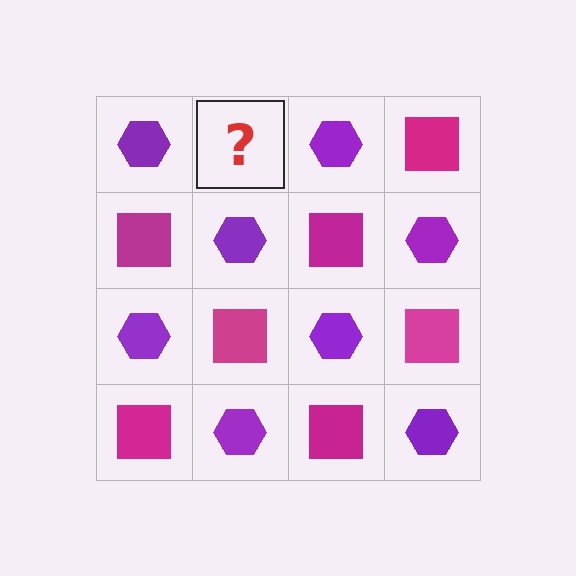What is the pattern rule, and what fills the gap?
The rule is that it alternates purple hexagon and magenta square in a checkerboard pattern. The gap should be filled with a magenta square.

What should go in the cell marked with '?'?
The missing cell should contain a magenta square.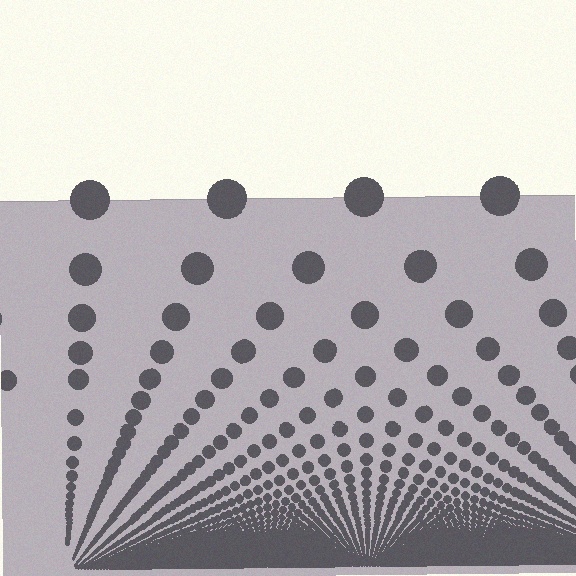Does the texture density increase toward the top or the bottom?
Density increases toward the bottom.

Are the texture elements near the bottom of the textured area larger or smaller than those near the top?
Smaller. The gradient is inverted — elements near the bottom are smaller and denser.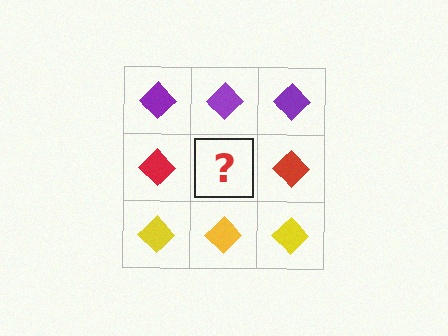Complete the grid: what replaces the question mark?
The question mark should be replaced with a red diamond.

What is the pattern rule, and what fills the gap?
The rule is that each row has a consistent color. The gap should be filled with a red diamond.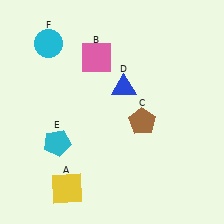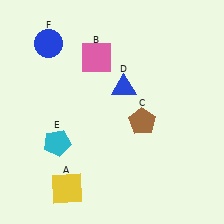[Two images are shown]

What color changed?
The circle (F) changed from cyan in Image 1 to blue in Image 2.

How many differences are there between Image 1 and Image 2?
There is 1 difference between the two images.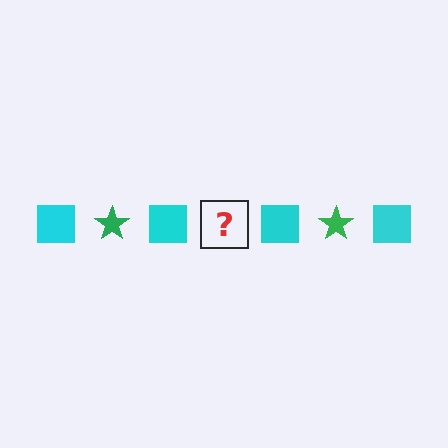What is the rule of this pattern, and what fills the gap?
The rule is that the pattern alternates between cyan square and green star. The gap should be filled with a green star.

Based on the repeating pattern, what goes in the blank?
The blank should be a green star.